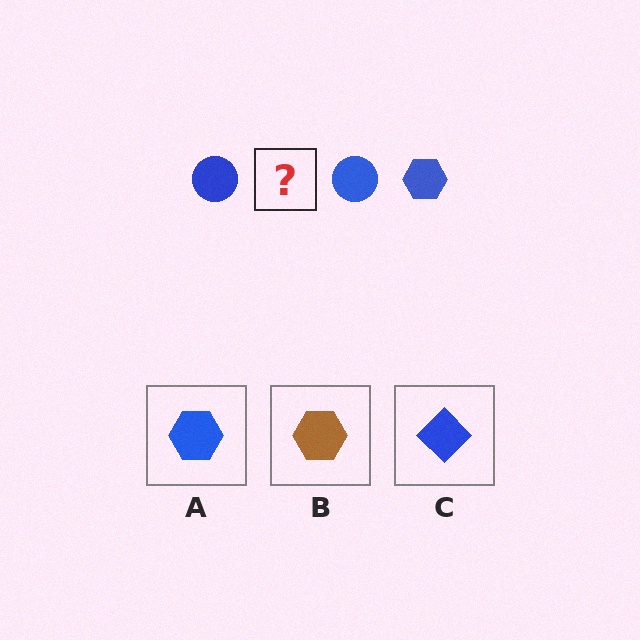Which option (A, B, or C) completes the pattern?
A.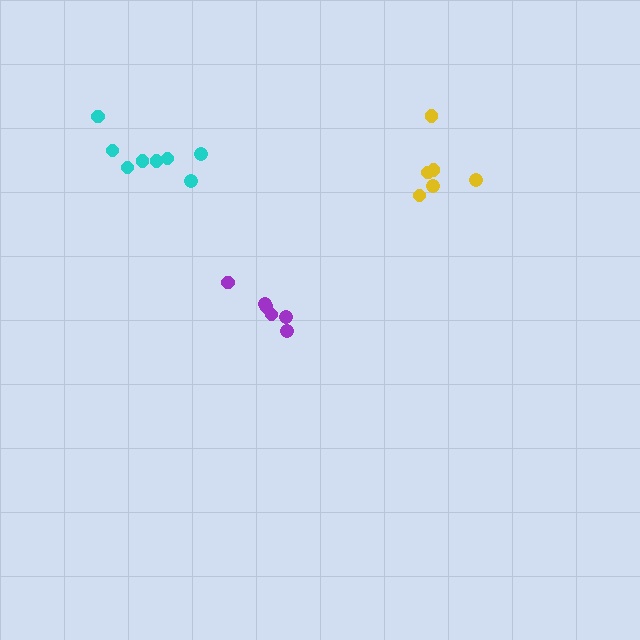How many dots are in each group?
Group 1: 6 dots, Group 2: 8 dots, Group 3: 6 dots (20 total).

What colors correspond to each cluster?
The clusters are colored: purple, cyan, yellow.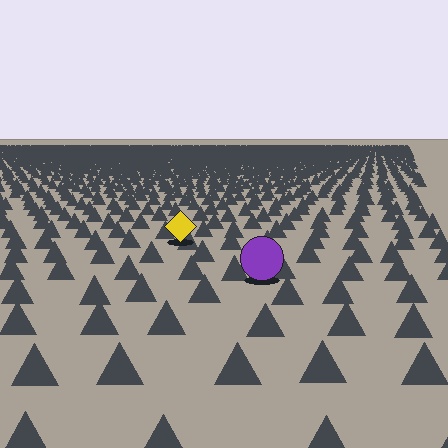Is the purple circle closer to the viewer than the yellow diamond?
Yes. The purple circle is closer — you can tell from the texture gradient: the ground texture is coarser near it.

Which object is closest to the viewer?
The purple circle is closest. The texture marks near it are larger and more spread out.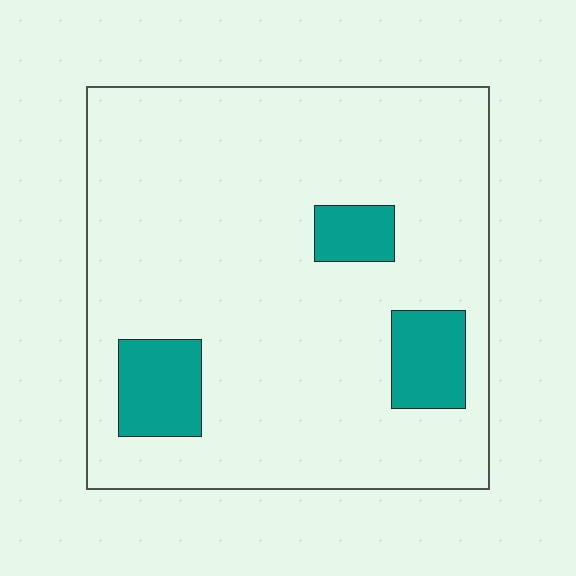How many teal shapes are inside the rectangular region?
3.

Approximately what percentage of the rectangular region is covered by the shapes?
Approximately 10%.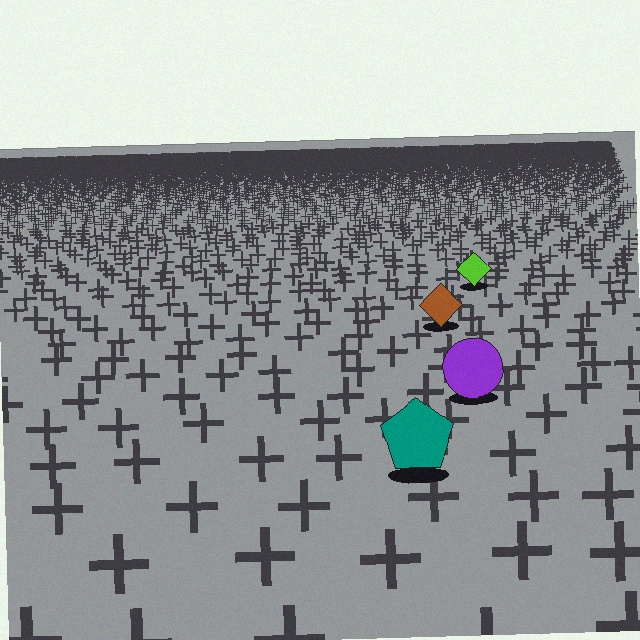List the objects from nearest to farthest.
From nearest to farthest: the teal pentagon, the purple circle, the brown diamond, the lime diamond.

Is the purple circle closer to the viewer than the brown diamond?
Yes. The purple circle is closer — you can tell from the texture gradient: the ground texture is coarser near it.